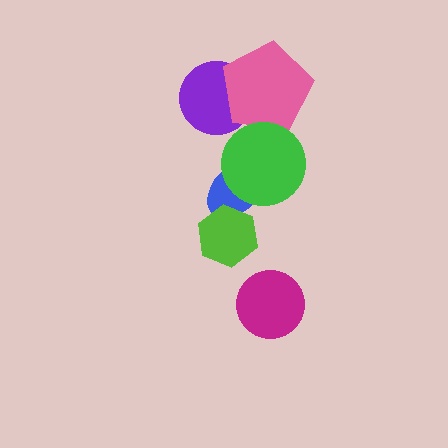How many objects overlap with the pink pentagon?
2 objects overlap with the pink pentagon.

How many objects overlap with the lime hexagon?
1 object overlaps with the lime hexagon.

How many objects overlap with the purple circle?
1 object overlaps with the purple circle.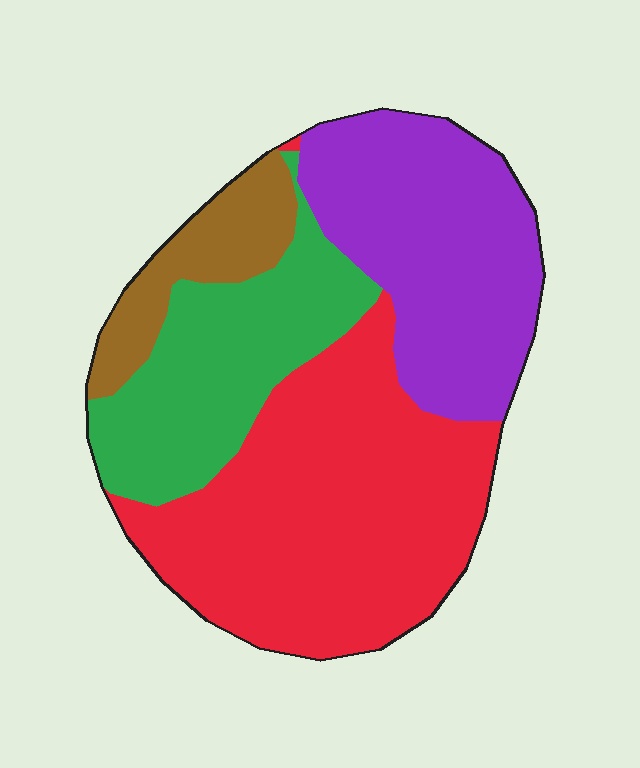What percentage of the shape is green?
Green takes up less than a quarter of the shape.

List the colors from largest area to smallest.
From largest to smallest: red, purple, green, brown.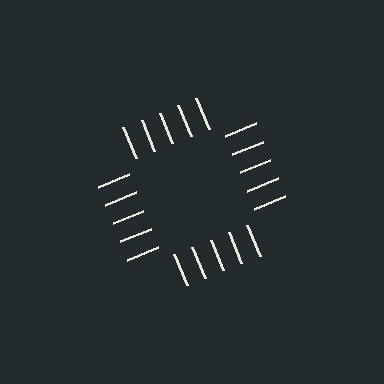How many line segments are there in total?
20 — 5 along each of the 4 edges.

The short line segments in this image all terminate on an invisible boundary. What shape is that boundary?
An illusory square — the line segments terminate on its edges but no continuous stroke is drawn.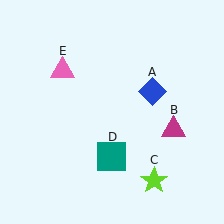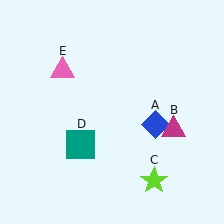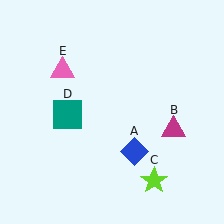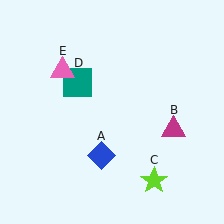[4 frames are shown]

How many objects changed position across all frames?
2 objects changed position: blue diamond (object A), teal square (object D).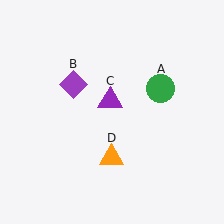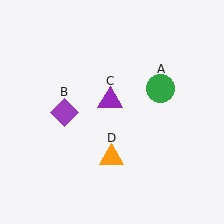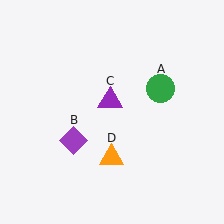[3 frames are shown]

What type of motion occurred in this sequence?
The purple diamond (object B) rotated counterclockwise around the center of the scene.